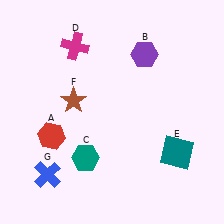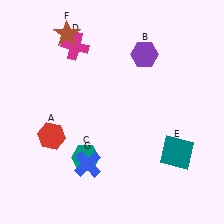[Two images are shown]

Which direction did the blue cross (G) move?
The blue cross (G) moved right.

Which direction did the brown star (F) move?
The brown star (F) moved up.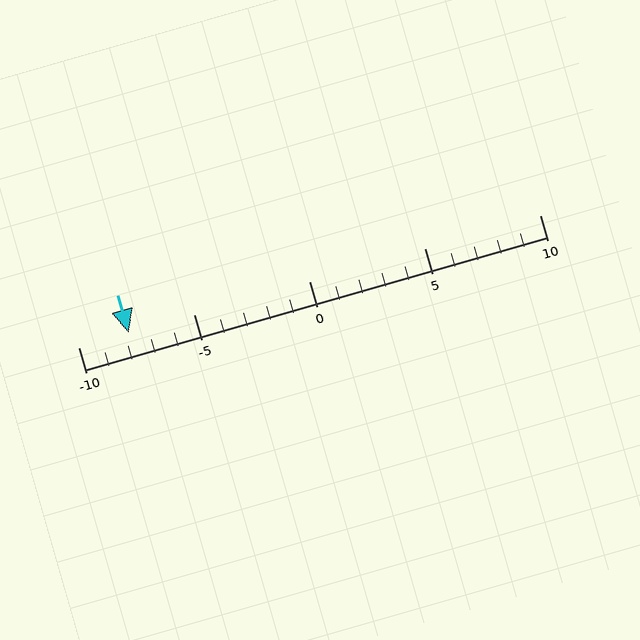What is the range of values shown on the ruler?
The ruler shows values from -10 to 10.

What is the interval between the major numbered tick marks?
The major tick marks are spaced 5 units apart.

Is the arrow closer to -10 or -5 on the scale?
The arrow is closer to -10.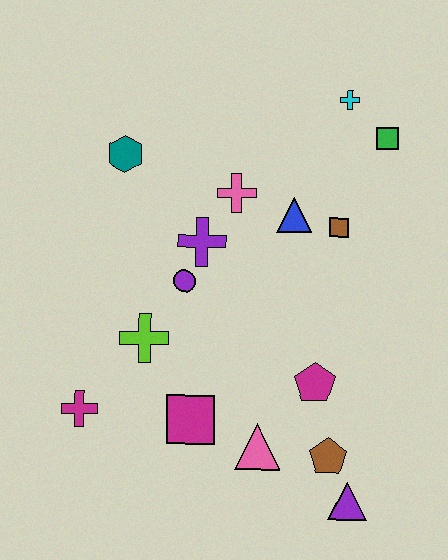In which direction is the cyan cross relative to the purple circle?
The cyan cross is above the purple circle.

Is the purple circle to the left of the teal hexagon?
No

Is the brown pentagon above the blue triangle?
No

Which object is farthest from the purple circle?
The purple triangle is farthest from the purple circle.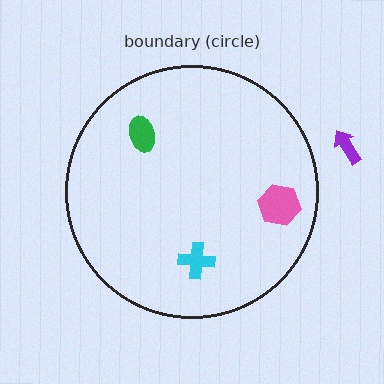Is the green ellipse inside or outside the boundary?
Inside.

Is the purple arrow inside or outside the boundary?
Outside.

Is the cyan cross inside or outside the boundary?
Inside.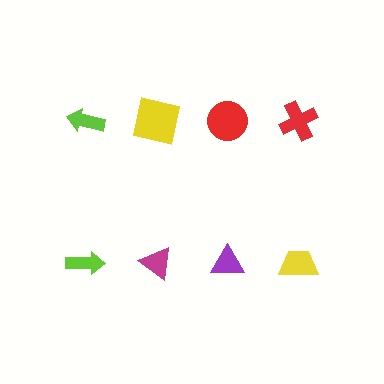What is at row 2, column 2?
A magenta triangle.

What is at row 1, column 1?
A lime arrow.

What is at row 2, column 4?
A yellow trapezoid.